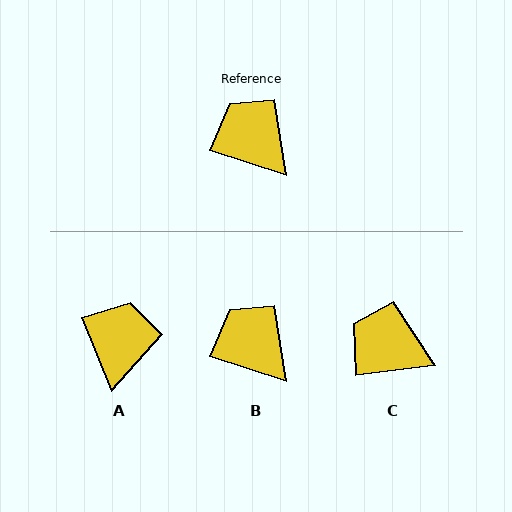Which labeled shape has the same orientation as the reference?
B.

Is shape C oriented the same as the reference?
No, it is off by about 25 degrees.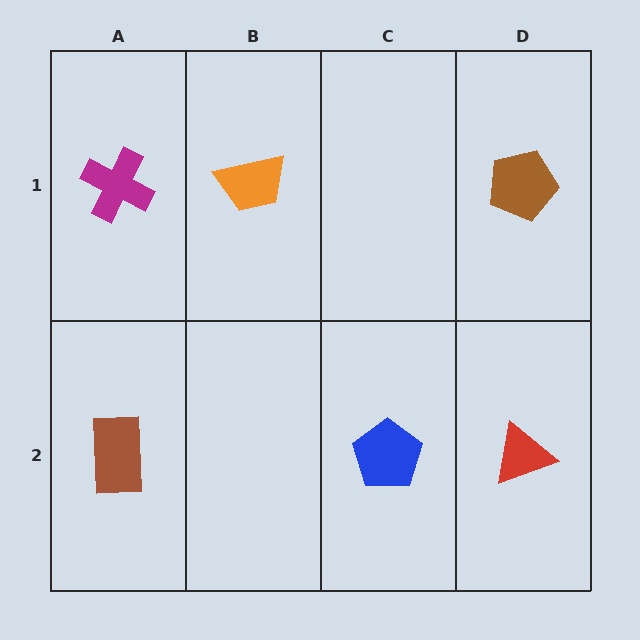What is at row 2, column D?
A red triangle.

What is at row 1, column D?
A brown pentagon.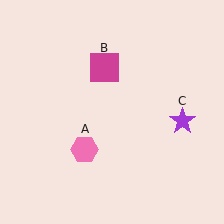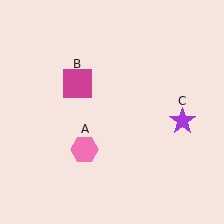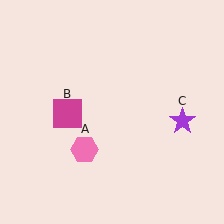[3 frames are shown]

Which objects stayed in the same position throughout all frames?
Pink hexagon (object A) and purple star (object C) remained stationary.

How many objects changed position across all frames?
1 object changed position: magenta square (object B).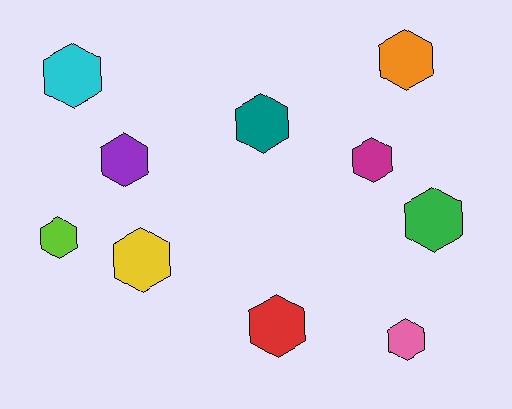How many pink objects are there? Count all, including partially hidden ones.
There is 1 pink object.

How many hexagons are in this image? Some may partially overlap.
There are 10 hexagons.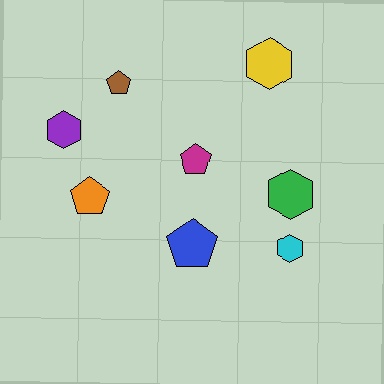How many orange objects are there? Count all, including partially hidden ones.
There is 1 orange object.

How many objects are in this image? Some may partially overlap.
There are 8 objects.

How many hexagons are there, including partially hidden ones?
There are 4 hexagons.